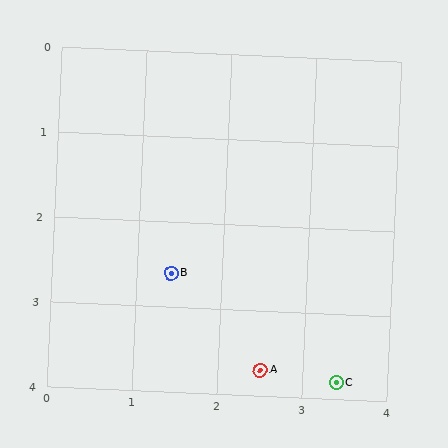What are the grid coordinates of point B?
Point B is at approximately (1.4, 2.6).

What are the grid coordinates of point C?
Point C is at approximately (3.4, 3.8).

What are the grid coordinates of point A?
Point A is at approximately (2.5, 3.7).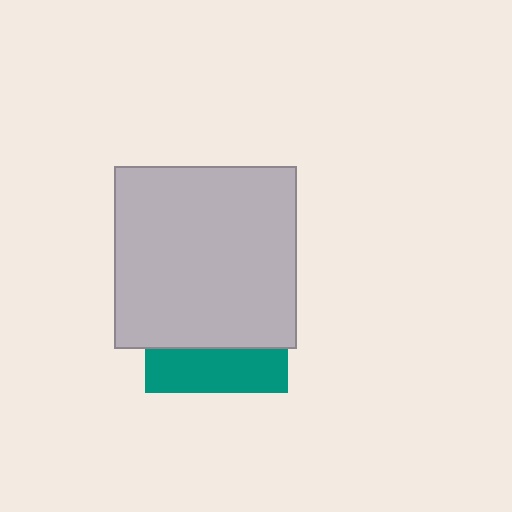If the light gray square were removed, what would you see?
You would see the complete teal square.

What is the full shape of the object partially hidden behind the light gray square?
The partially hidden object is a teal square.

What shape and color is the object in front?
The object in front is a light gray square.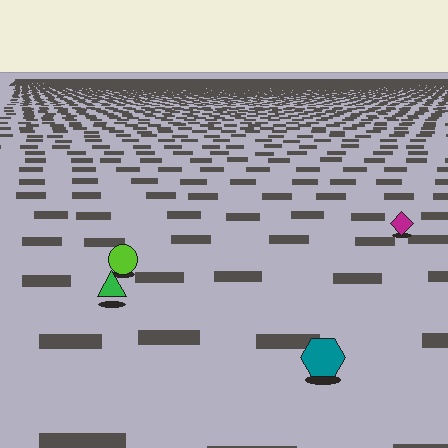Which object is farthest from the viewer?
The magenta diamond is farthest from the viewer. It appears smaller and the ground texture around it is denser.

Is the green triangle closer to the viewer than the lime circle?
Yes. The green triangle is closer — you can tell from the texture gradient: the ground texture is coarser near it.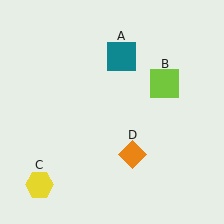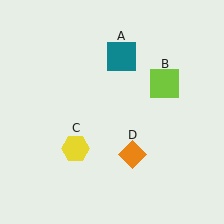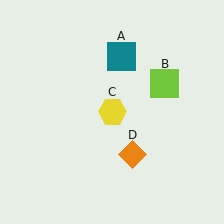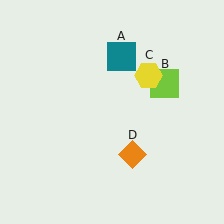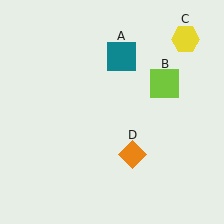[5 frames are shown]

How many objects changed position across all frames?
1 object changed position: yellow hexagon (object C).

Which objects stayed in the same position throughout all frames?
Teal square (object A) and lime square (object B) and orange diamond (object D) remained stationary.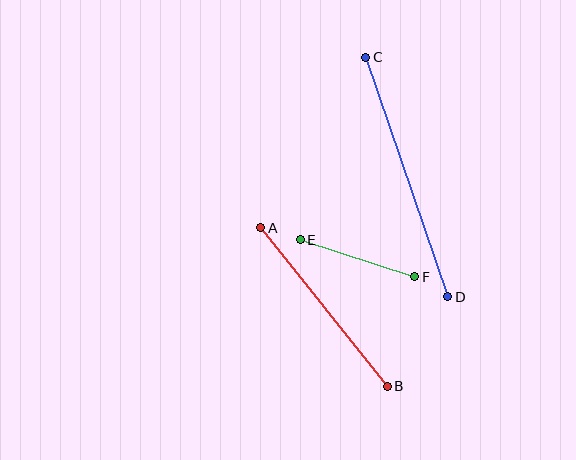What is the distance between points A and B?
The distance is approximately 203 pixels.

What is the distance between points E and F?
The distance is approximately 120 pixels.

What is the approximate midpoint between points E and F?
The midpoint is at approximately (357, 258) pixels.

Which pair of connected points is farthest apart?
Points C and D are farthest apart.